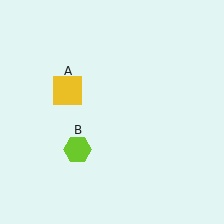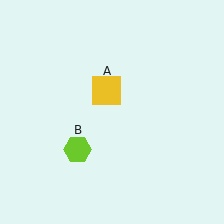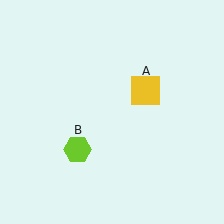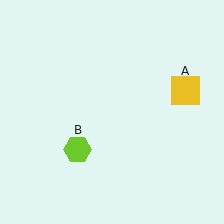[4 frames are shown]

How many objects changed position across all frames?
1 object changed position: yellow square (object A).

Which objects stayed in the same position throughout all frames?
Lime hexagon (object B) remained stationary.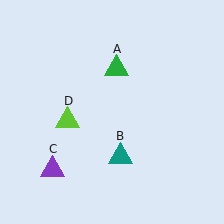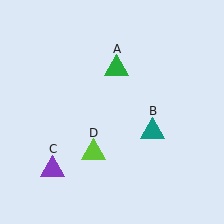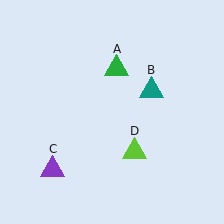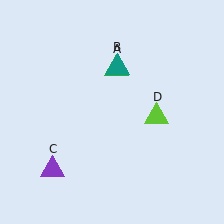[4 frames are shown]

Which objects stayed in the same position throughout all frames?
Green triangle (object A) and purple triangle (object C) remained stationary.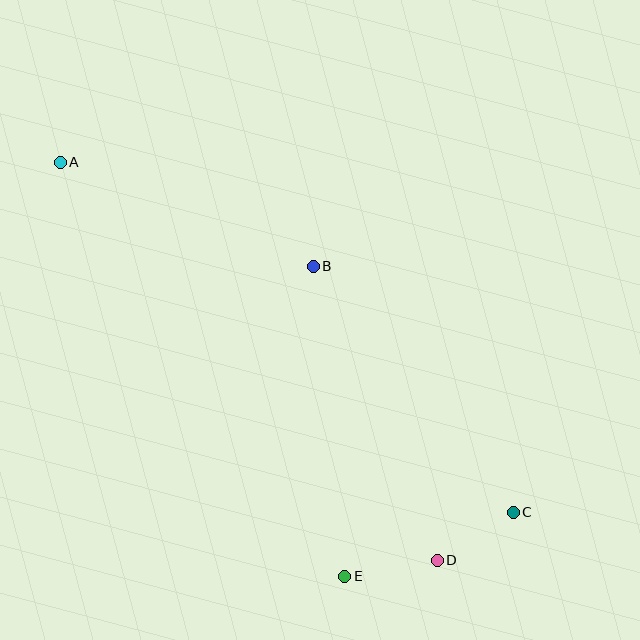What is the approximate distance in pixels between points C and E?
The distance between C and E is approximately 180 pixels.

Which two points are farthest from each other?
Points A and C are farthest from each other.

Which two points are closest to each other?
Points C and D are closest to each other.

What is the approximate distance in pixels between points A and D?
The distance between A and D is approximately 548 pixels.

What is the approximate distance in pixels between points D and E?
The distance between D and E is approximately 94 pixels.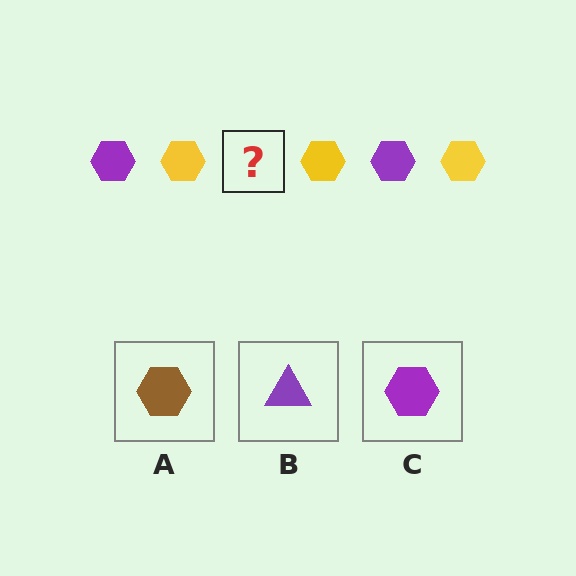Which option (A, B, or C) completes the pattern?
C.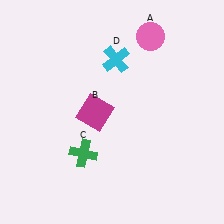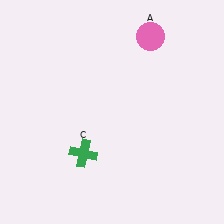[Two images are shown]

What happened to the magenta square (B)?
The magenta square (B) was removed in Image 2. It was in the bottom-left area of Image 1.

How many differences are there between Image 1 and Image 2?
There are 2 differences between the two images.